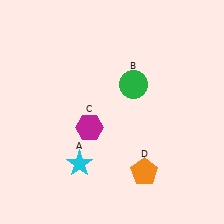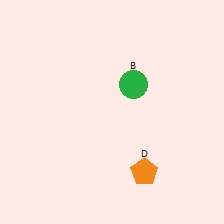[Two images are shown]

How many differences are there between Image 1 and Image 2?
There are 2 differences between the two images.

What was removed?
The magenta hexagon (C), the cyan star (A) were removed in Image 2.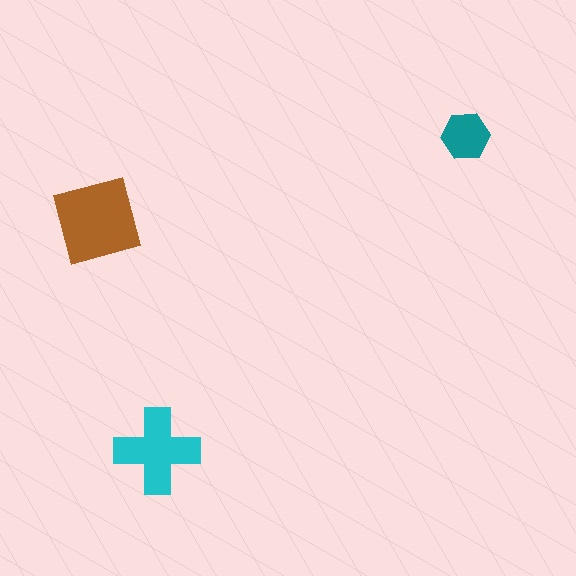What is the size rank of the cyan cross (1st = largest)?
2nd.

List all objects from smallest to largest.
The teal hexagon, the cyan cross, the brown diamond.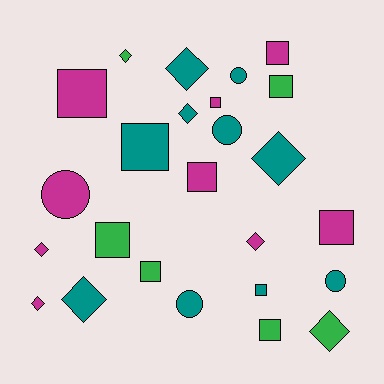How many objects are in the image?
There are 25 objects.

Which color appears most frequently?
Teal, with 10 objects.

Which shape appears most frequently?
Square, with 11 objects.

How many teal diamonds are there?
There are 4 teal diamonds.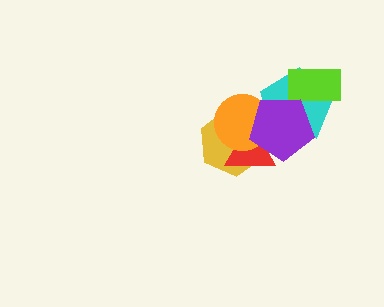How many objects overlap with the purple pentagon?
4 objects overlap with the purple pentagon.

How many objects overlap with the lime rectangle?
1 object overlaps with the lime rectangle.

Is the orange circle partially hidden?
Yes, it is partially covered by another shape.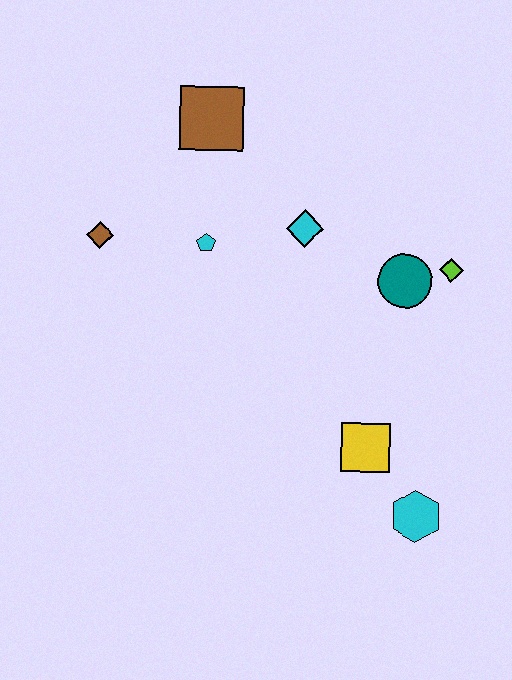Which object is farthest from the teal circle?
The brown diamond is farthest from the teal circle.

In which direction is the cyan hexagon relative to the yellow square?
The cyan hexagon is below the yellow square.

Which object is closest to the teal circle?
The lime diamond is closest to the teal circle.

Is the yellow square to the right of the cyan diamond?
Yes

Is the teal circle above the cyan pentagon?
No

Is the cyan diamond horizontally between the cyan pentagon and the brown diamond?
No